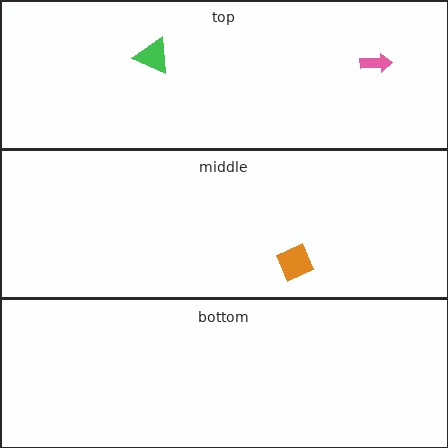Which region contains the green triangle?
The top region.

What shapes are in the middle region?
The orange diamond.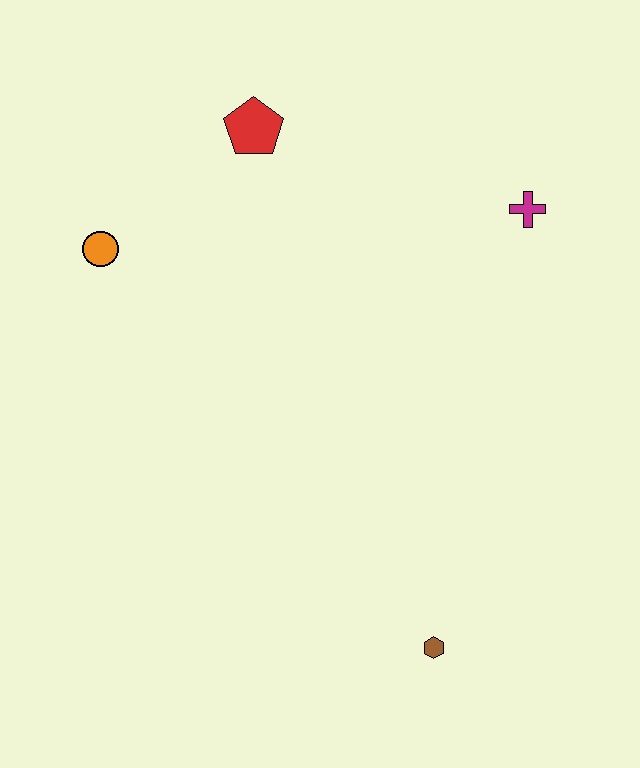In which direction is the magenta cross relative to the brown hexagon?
The magenta cross is above the brown hexagon.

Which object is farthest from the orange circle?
The brown hexagon is farthest from the orange circle.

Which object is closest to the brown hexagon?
The magenta cross is closest to the brown hexagon.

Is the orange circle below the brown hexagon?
No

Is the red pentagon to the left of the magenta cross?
Yes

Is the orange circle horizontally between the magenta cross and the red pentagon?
No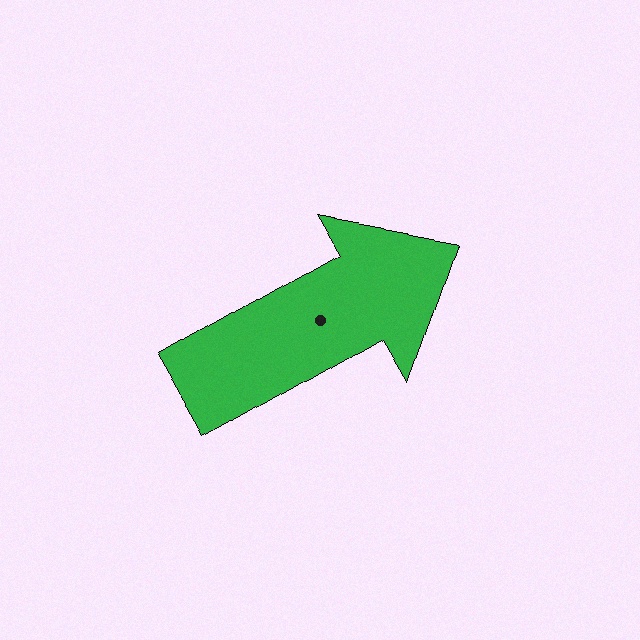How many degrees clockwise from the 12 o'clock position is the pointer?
Approximately 60 degrees.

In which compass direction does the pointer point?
Northeast.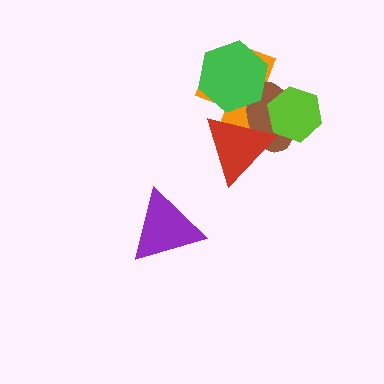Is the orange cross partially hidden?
Yes, it is partially covered by another shape.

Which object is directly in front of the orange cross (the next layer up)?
The brown ellipse is directly in front of the orange cross.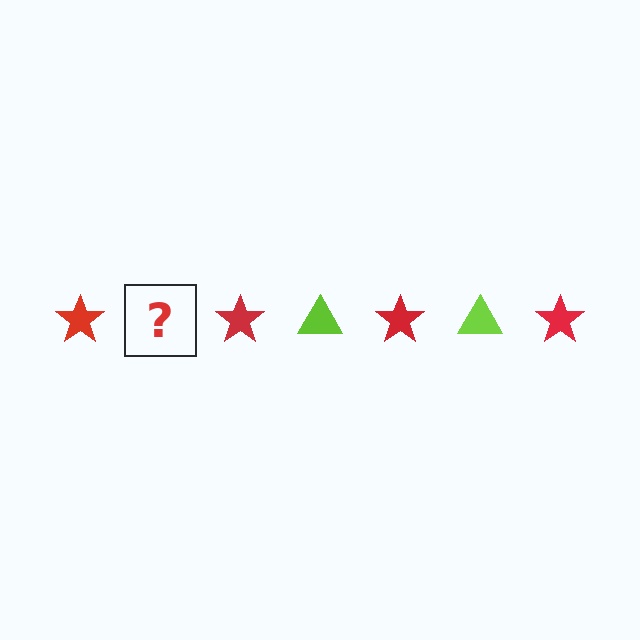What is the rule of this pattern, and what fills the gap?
The rule is that the pattern alternates between red star and lime triangle. The gap should be filled with a lime triangle.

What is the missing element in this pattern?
The missing element is a lime triangle.